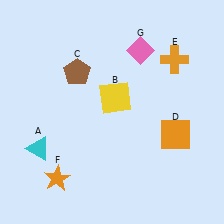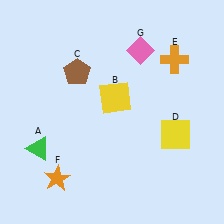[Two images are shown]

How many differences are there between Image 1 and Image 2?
There are 2 differences between the two images.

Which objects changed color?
A changed from cyan to green. D changed from orange to yellow.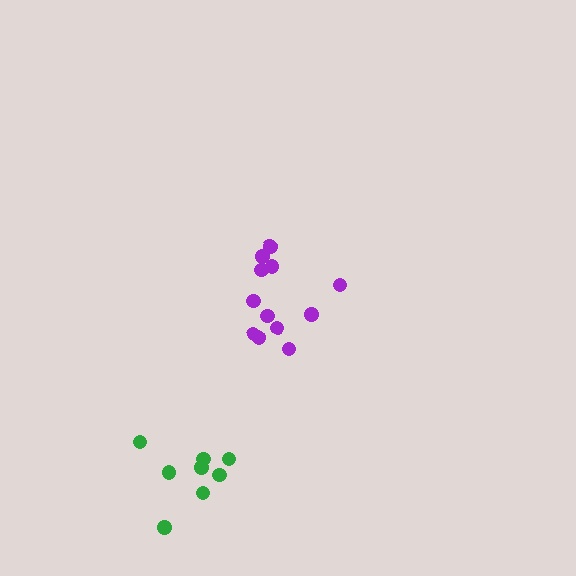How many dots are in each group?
Group 1: 8 dots, Group 2: 12 dots (20 total).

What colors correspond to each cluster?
The clusters are colored: green, purple.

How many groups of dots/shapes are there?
There are 2 groups.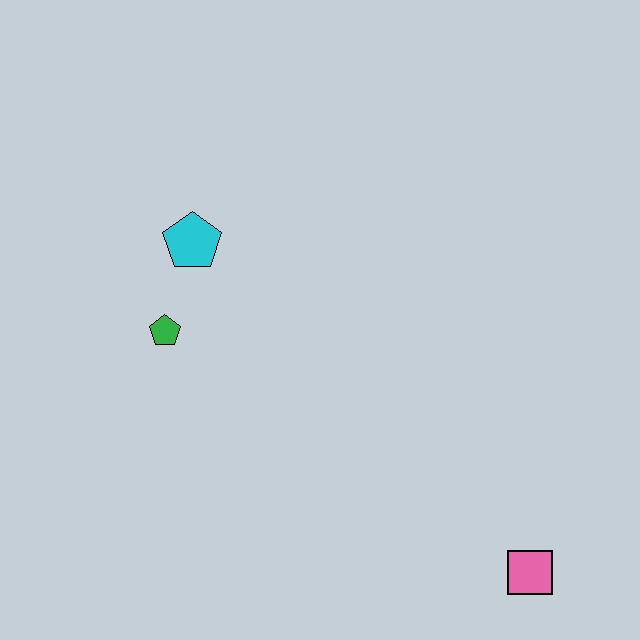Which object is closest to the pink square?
The green pentagon is closest to the pink square.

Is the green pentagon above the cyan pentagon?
No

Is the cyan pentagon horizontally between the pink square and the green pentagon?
Yes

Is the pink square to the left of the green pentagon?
No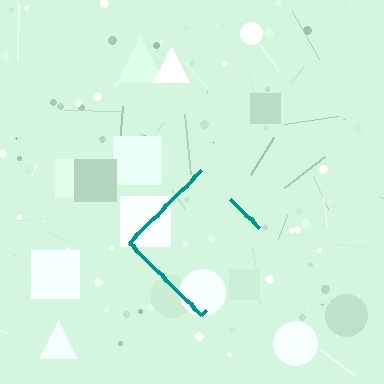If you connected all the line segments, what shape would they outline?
They would outline a diamond.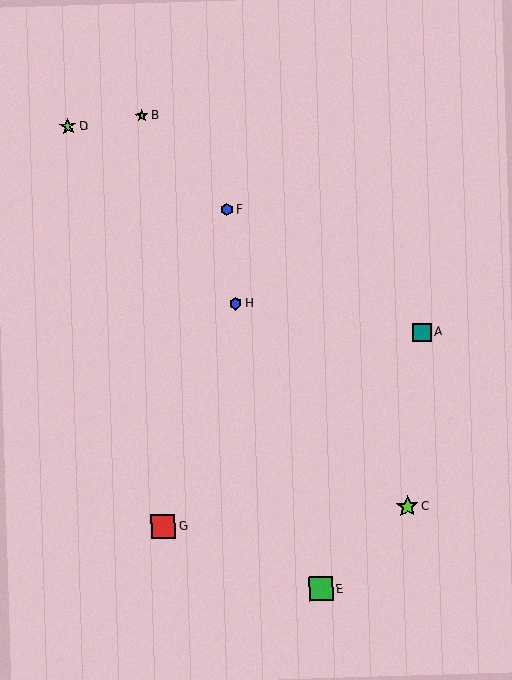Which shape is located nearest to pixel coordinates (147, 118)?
The lime star (labeled B) at (142, 116) is nearest to that location.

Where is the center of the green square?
The center of the green square is at (321, 589).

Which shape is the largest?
The red square (labeled G) is the largest.